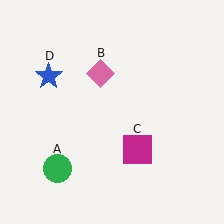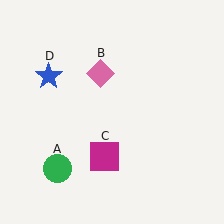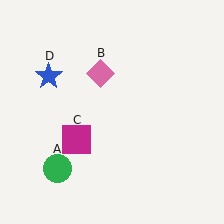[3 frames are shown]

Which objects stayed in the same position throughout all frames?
Green circle (object A) and pink diamond (object B) and blue star (object D) remained stationary.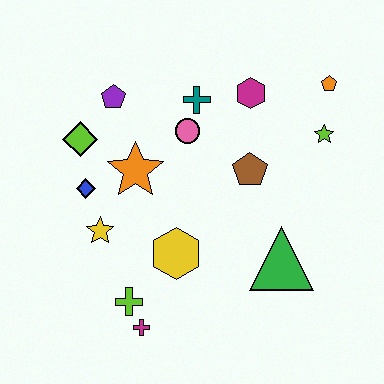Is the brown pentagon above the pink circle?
No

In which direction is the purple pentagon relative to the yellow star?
The purple pentagon is above the yellow star.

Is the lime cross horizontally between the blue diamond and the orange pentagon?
Yes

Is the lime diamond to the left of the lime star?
Yes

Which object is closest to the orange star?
The blue diamond is closest to the orange star.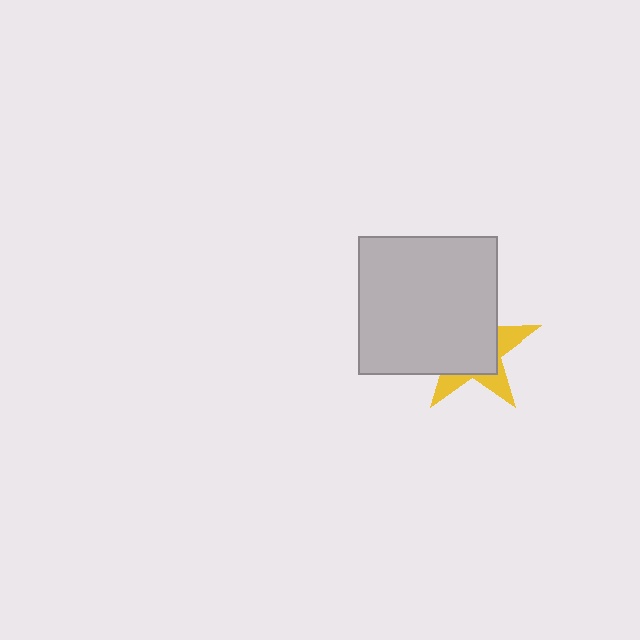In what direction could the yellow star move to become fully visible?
The yellow star could move toward the lower-right. That would shift it out from behind the light gray square entirely.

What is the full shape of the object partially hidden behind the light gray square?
The partially hidden object is a yellow star.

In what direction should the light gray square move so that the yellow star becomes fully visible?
The light gray square should move toward the upper-left. That is the shortest direction to clear the overlap and leave the yellow star fully visible.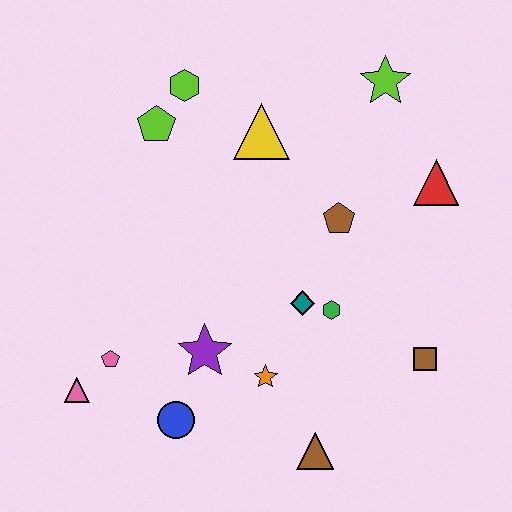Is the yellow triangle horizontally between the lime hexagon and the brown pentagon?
Yes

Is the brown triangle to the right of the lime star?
No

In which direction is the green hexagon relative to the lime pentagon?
The green hexagon is below the lime pentagon.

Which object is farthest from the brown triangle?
The lime hexagon is farthest from the brown triangle.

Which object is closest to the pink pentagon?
The pink triangle is closest to the pink pentagon.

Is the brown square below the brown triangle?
No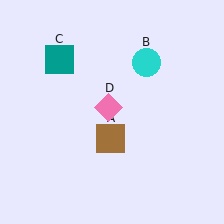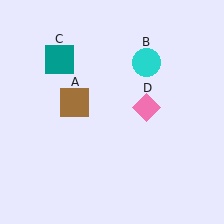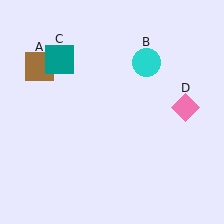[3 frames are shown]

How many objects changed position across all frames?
2 objects changed position: brown square (object A), pink diamond (object D).